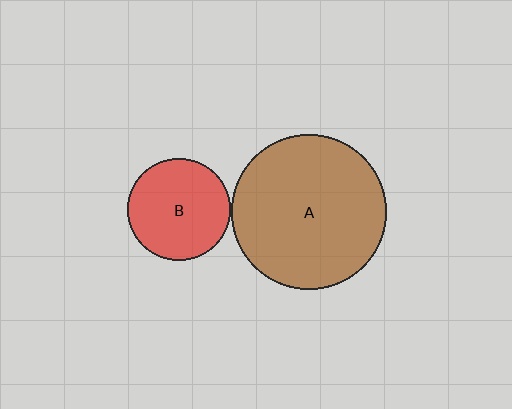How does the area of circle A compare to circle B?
Approximately 2.3 times.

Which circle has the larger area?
Circle A (brown).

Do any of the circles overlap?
No, none of the circles overlap.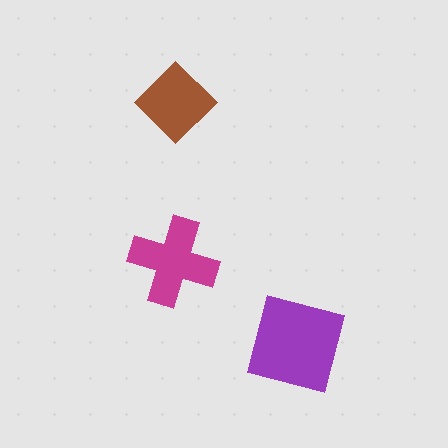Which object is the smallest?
The brown diamond.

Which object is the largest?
The purple square.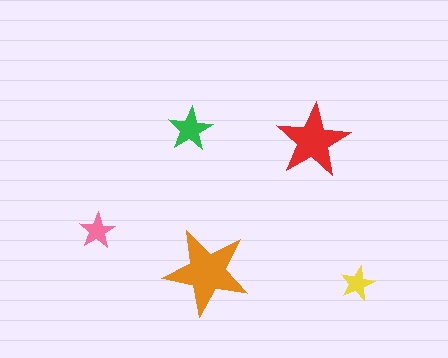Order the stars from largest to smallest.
the orange one, the red one, the green one, the pink one, the yellow one.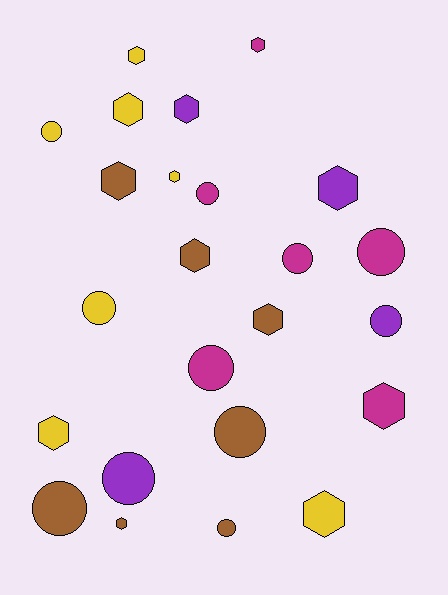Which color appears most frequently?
Brown, with 7 objects.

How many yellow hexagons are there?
There are 5 yellow hexagons.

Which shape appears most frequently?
Hexagon, with 13 objects.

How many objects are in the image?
There are 24 objects.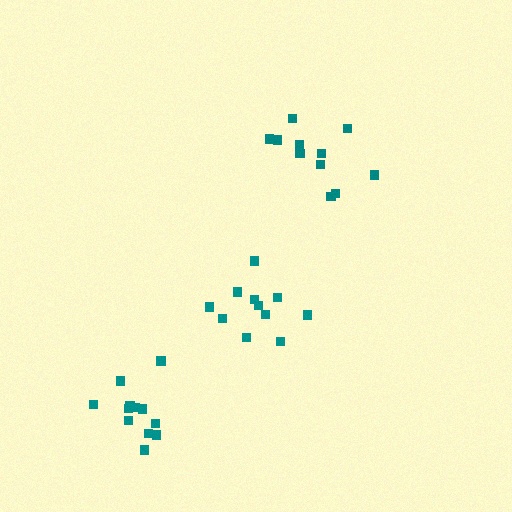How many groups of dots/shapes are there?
There are 3 groups.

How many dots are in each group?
Group 1: 11 dots, Group 2: 11 dots, Group 3: 12 dots (34 total).